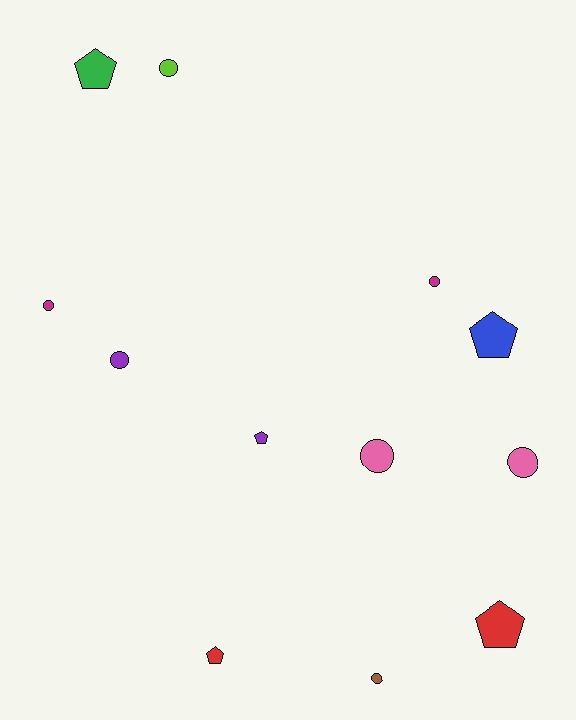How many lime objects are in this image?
There is 1 lime object.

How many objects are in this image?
There are 12 objects.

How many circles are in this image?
There are 7 circles.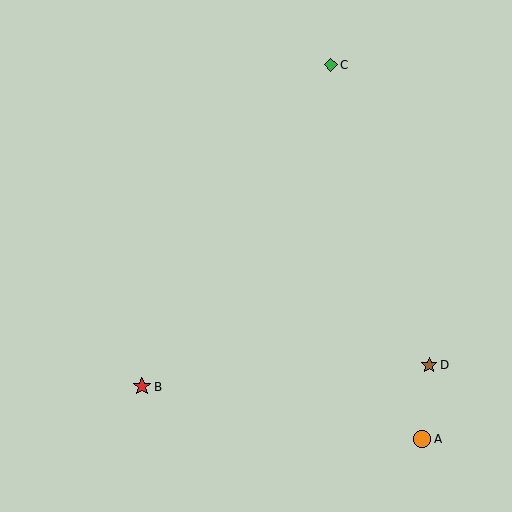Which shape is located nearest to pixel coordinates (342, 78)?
The green diamond (labeled C) at (331, 65) is nearest to that location.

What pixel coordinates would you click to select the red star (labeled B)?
Click at (142, 387) to select the red star B.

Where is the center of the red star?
The center of the red star is at (142, 387).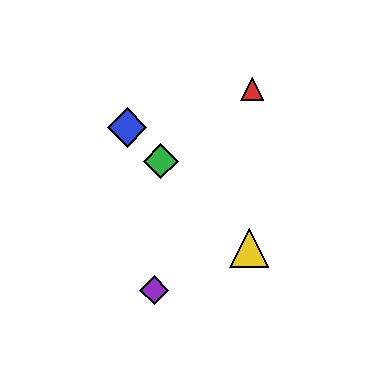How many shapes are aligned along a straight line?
3 shapes (the blue diamond, the green diamond, the yellow triangle) are aligned along a straight line.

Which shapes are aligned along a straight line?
The blue diamond, the green diamond, the yellow triangle are aligned along a straight line.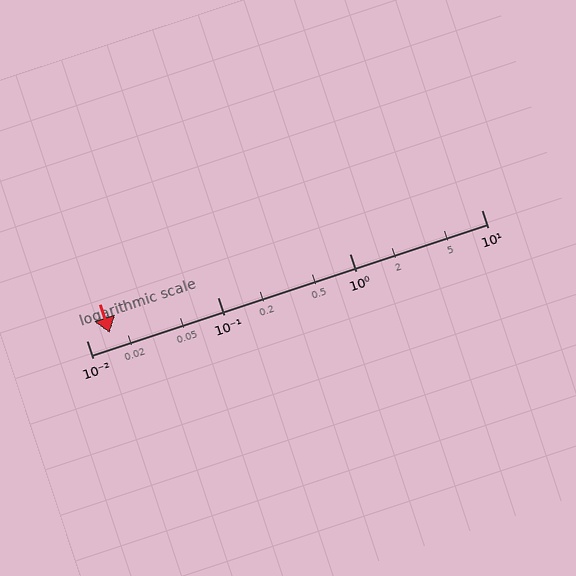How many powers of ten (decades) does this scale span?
The scale spans 3 decades, from 0.01 to 10.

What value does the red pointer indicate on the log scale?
The pointer indicates approximately 0.015.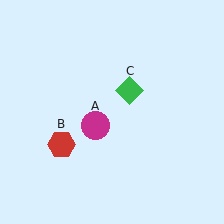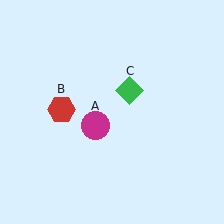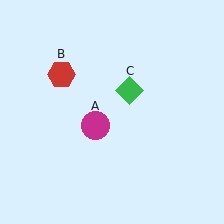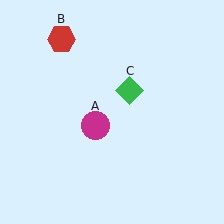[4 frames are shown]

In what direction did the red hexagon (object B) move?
The red hexagon (object B) moved up.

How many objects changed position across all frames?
1 object changed position: red hexagon (object B).